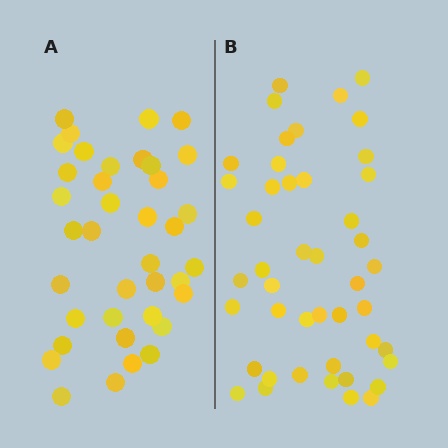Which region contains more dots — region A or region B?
Region B (the right region) has more dots.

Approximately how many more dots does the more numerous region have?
Region B has roughly 8 or so more dots than region A.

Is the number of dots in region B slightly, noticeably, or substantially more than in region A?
Region B has only slightly more — the two regions are fairly close. The ratio is roughly 1.2 to 1.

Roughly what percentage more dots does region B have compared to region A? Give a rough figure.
About 20% more.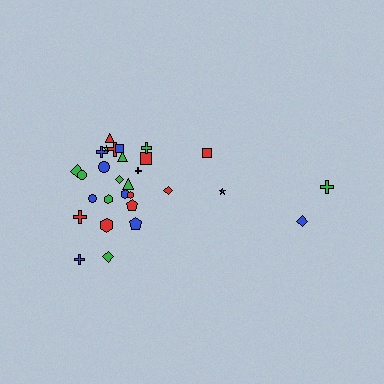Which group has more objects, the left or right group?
The left group.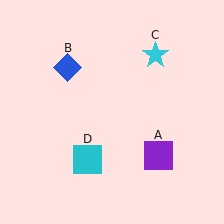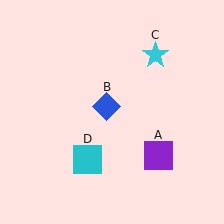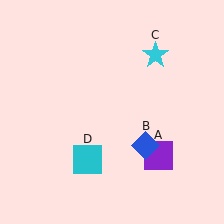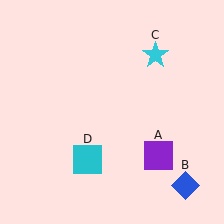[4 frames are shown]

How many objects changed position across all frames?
1 object changed position: blue diamond (object B).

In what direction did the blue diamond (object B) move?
The blue diamond (object B) moved down and to the right.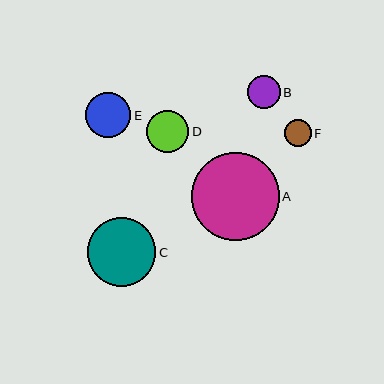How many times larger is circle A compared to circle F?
Circle A is approximately 3.3 times the size of circle F.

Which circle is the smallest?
Circle F is the smallest with a size of approximately 27 pixels.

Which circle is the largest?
Circle A is the largest with a size of approximately 88 pixels.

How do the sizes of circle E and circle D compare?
Circle E and circle D are approximately the same size.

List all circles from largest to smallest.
From largest to smallest: A, C, E, D, B, F.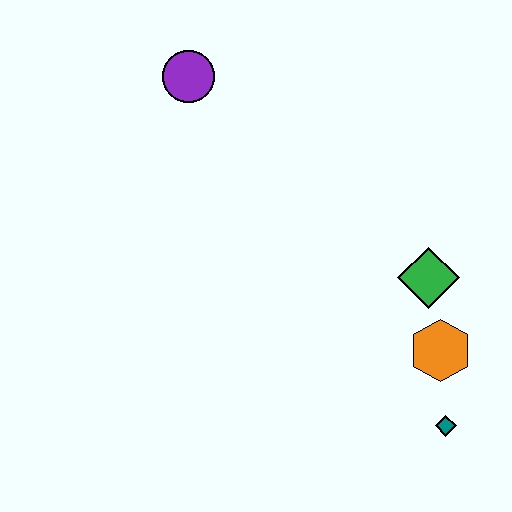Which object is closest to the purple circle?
The green diamond is closest to the purple circle.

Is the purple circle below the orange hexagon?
No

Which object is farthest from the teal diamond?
The purple circle is farthest from the teal diamond.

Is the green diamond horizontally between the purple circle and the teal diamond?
Yes